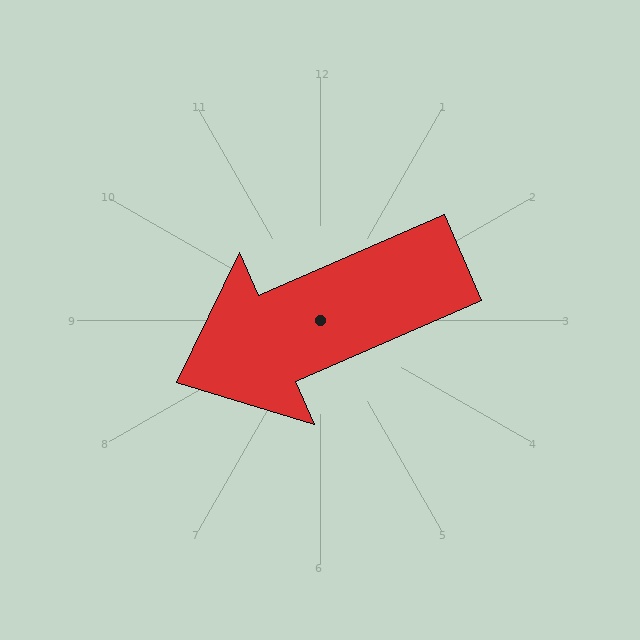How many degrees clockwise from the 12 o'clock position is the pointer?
Approximately 247 degrees.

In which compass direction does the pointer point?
Southwest.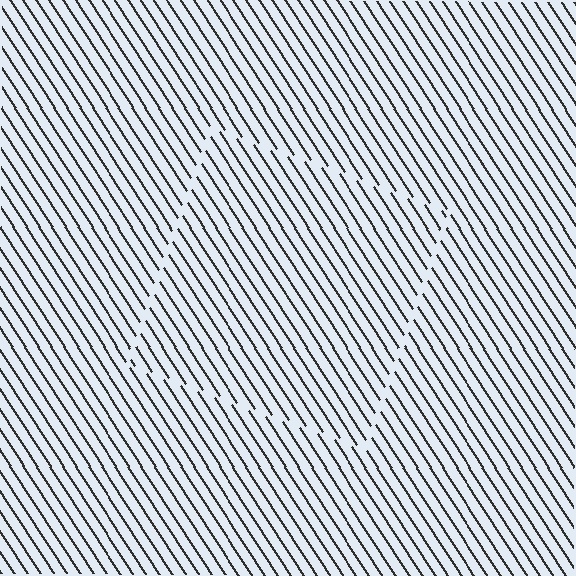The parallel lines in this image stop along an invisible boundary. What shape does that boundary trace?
An illusory square. The interior of the shape contains the same grating, shifted by half a period — the contour is defined by the phase discontinuity where line-ends from the inner and outer gratings abut.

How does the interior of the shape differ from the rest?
The interior of the shape contains the same grating, shifted by half a period — the contour is defined by the phase discontinuity where line-ends from the inner and outer gratings abut.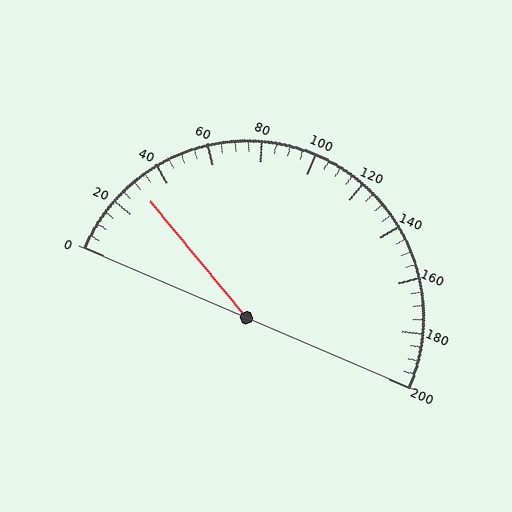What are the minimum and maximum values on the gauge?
The gauge ranges from 0 to 200.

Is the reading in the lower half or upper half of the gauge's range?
The reading is in the lower half of the range (0 to 200).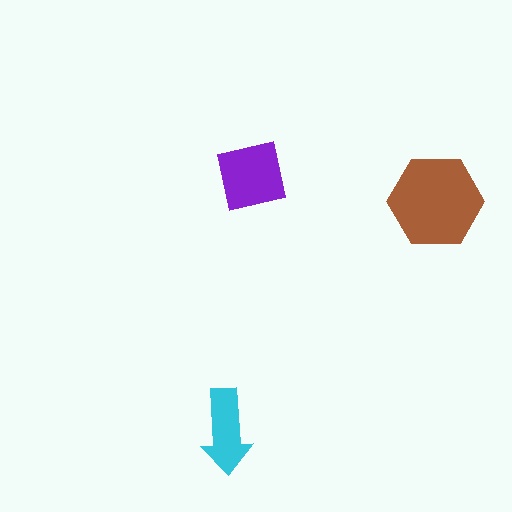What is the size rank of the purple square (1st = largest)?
2nd.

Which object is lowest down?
The cyan arrow is bottommost.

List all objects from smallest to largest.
The cyan arrow, the purple square, the brown hexagon.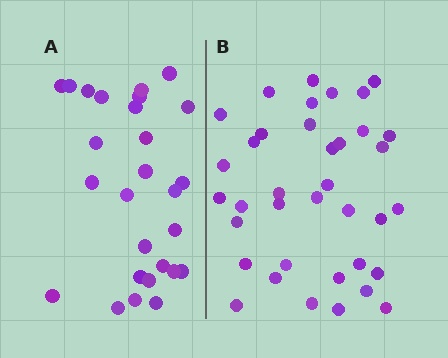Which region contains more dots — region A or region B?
Region B (the right region) has more dots.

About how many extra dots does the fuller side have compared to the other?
Region B has roughly 10 or so more dots than region A.